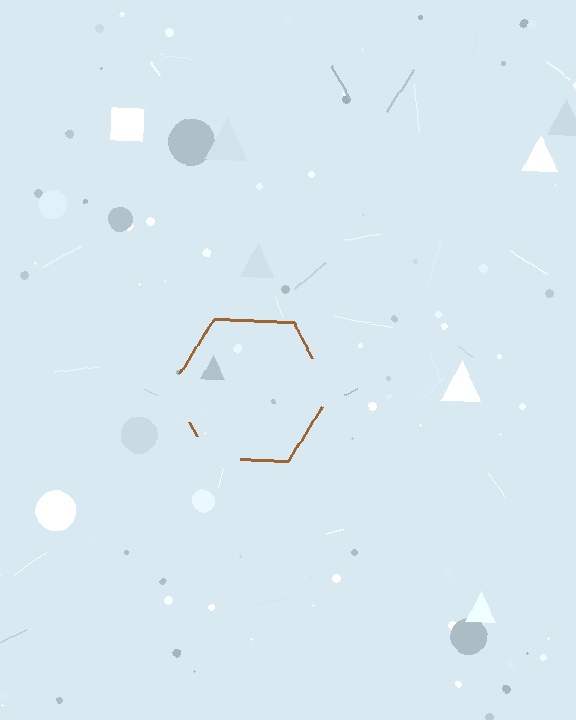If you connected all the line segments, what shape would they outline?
They would outline a hexagon.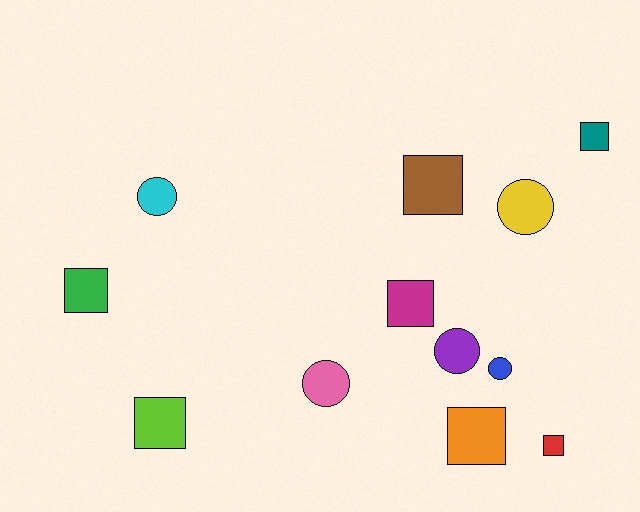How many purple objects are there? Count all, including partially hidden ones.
There is 1 purple object.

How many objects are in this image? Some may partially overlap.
There are 12 objects.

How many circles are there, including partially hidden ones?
There are 5 circles.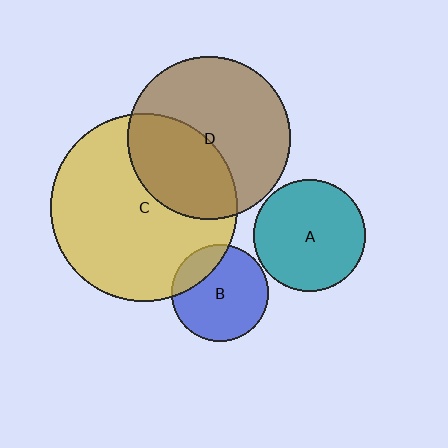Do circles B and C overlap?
Yes.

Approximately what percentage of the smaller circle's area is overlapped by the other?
Approximately 20%.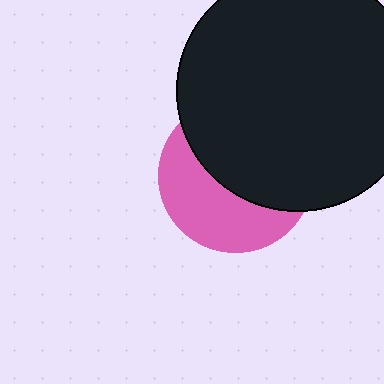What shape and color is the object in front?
The object in front is a black circle.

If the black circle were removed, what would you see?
You would see the complete pink circle.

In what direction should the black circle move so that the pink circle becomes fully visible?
The black circle should move up. That is the shortest direction to clear the overlap and leave the pink circle fully visible.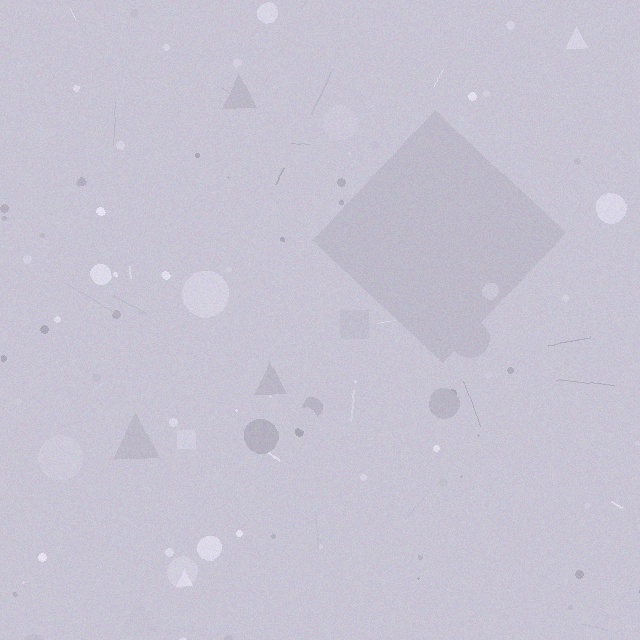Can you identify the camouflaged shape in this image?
The camouflaged shape is a diamond.